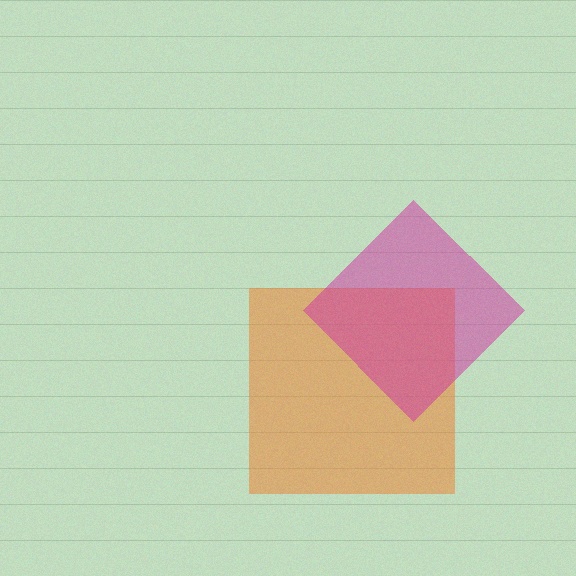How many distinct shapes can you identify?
There are 2 distinct shapes: an orange square, a magenta diamond.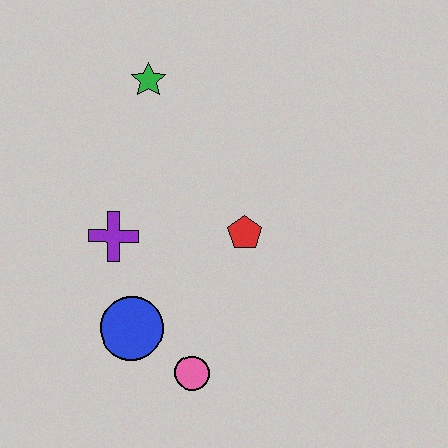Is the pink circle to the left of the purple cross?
No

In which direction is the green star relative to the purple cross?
The green star is above the purple cross.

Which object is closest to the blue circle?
The pink circle is closest to the blue circle.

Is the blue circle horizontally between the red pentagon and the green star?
No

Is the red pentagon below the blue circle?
No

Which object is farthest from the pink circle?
The green star is farthest from the pink circle.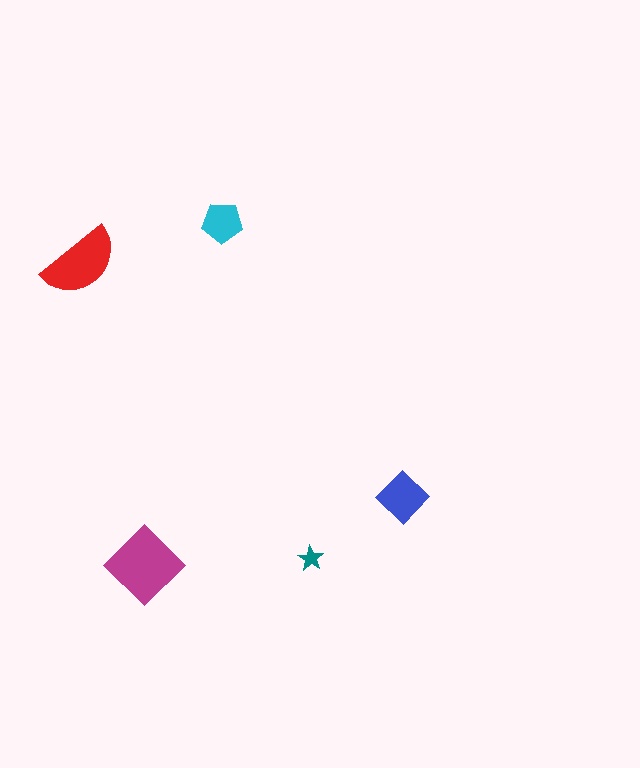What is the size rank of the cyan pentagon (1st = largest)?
4th.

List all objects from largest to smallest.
The magenta diamond, the red semicircle, the blue diamond, the cyan pentagon, the teal star.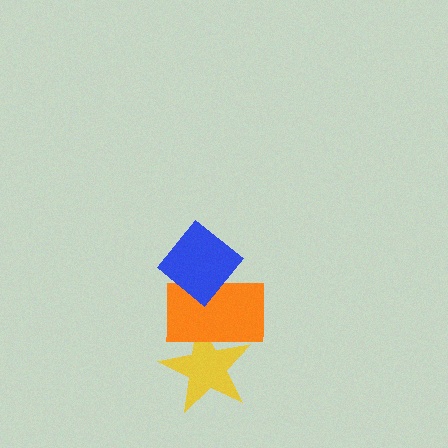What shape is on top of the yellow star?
The orange rectangle is on top of the yellow star.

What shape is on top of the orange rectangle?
The blue diamond is on top of the orange rectangle.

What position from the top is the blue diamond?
The blue diamond is 1st from the top.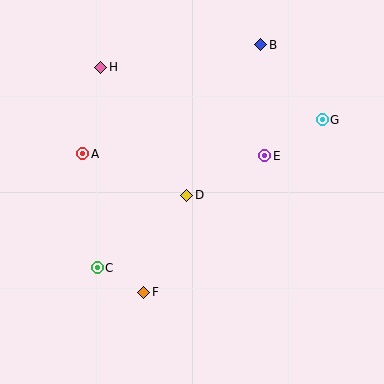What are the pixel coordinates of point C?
Point C is at (97, 268).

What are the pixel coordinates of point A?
Point A is at (83, 154).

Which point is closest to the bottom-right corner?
Point F is closest to the bottom-right corner.